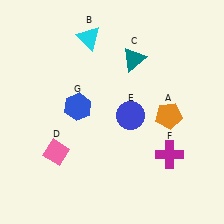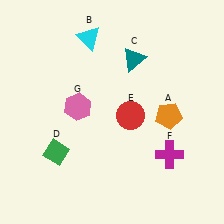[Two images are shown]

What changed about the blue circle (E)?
In Image 1, E is blue. In Image 2, it changed to red.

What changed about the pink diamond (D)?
In Image 1, D is pink. In Image 2, it changed to green.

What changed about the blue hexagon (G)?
In Image 1, G is blue. In Image 2, it changed to pink.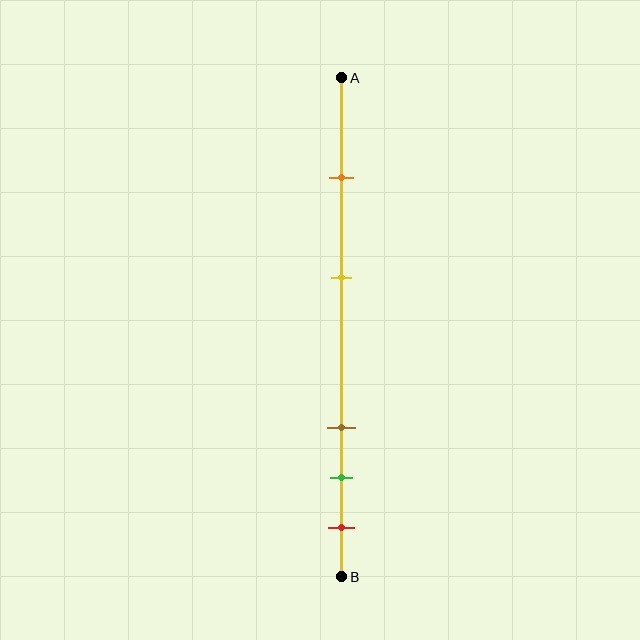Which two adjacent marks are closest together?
The green and red marks are the closest adjacent pair.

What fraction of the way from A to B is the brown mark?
The brown mark is approximately 70% (0.7) of the way from A to B.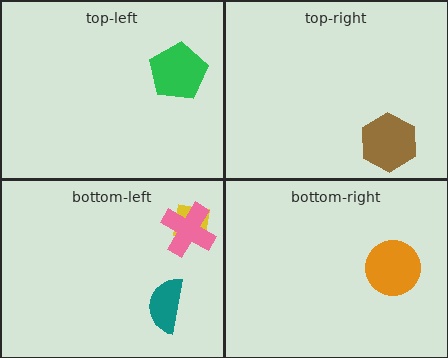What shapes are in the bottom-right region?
The orange circle.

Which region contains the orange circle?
The bottom-right region.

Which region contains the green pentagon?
The top-left region.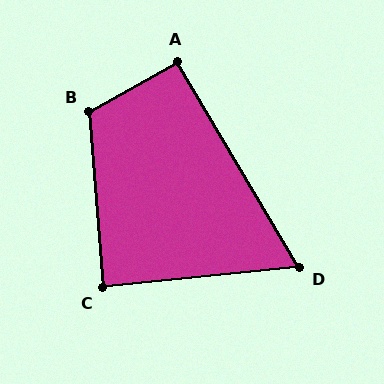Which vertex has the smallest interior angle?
D, at approximately 65 degrees.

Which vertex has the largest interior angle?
B, at approximately 115 degrees.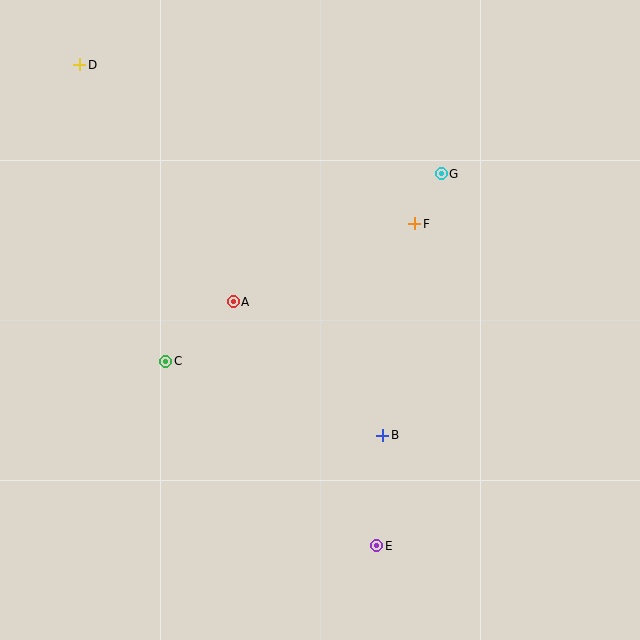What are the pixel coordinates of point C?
Point C is at (166, 361).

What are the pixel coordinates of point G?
Point G is at (441, 174).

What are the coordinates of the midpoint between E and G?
The midpoint between E and G is at (409, 360).